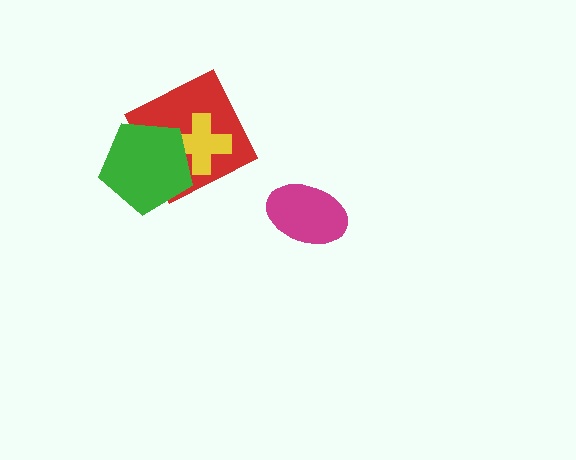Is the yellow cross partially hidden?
Yes, it is partially covered by another shape.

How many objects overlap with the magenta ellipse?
0 objects overlap with the magenta ellipse.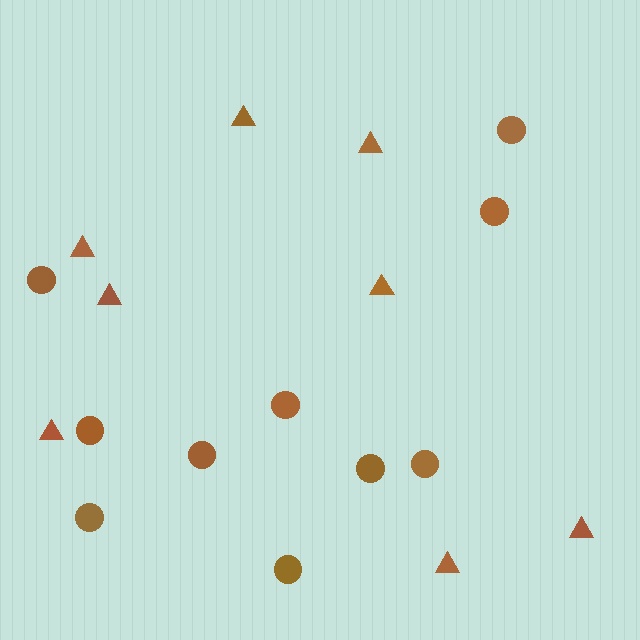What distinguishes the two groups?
There are 2 groups: one group of triangles (8) and one group of circles (10).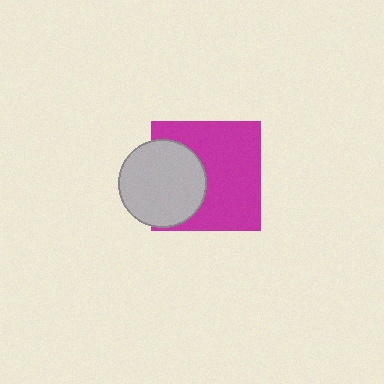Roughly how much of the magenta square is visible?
Most of it is visible (roughly 66%).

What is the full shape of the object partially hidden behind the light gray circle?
The partially hidden object is a magenta square.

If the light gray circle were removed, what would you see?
You would see the complete magenta square.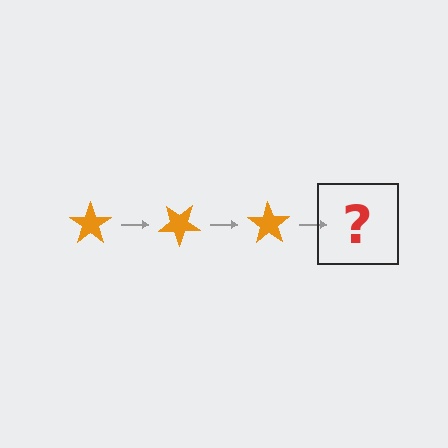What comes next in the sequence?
The next element should be an orange star rotated 105 degrees.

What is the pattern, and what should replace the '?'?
The pattern is that the star rotates 35 degrees each step. The '?' should be an orange star rotated 105 degrees.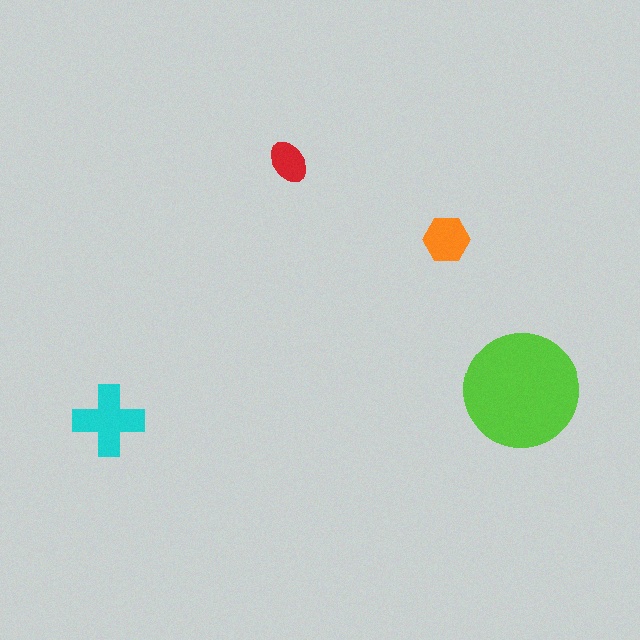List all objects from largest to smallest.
The lime circle, the cyan cross, the orange hexagon, the red ellipse.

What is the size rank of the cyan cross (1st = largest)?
2nd.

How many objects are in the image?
There are 4 objects in the image.